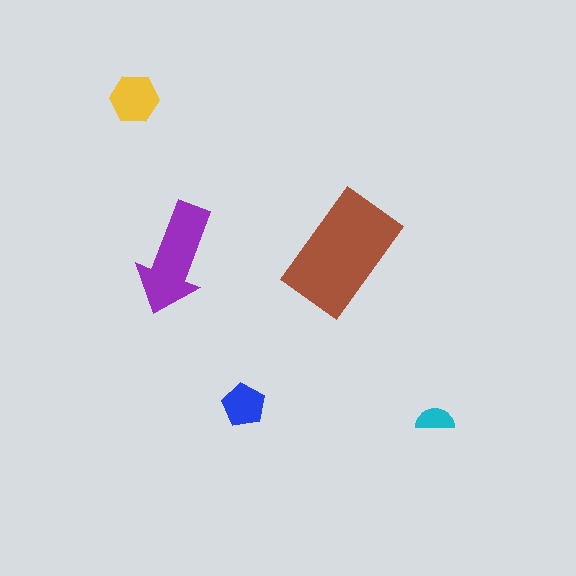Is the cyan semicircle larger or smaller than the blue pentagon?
Smaller.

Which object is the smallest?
The cyan semicircle.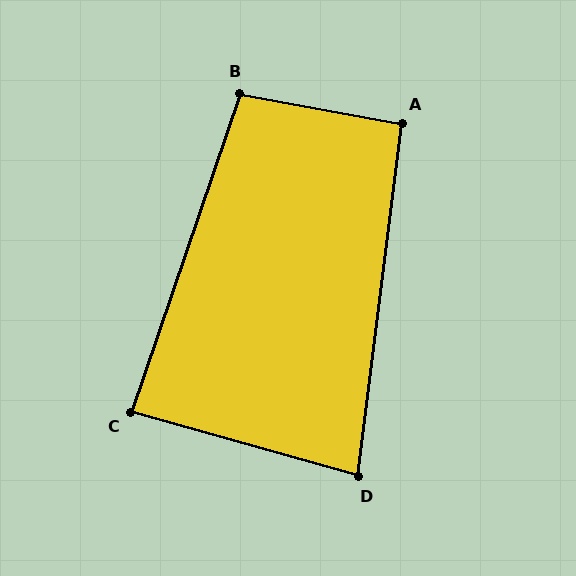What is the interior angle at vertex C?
Approximately 87 degrees (approximately right).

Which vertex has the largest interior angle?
B, at approximately 98 degrees.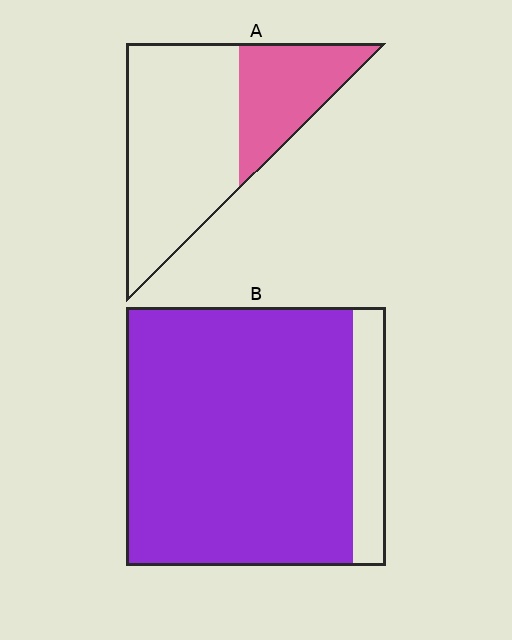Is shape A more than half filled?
No.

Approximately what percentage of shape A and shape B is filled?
A is approximately 30% and B is approximately 85%.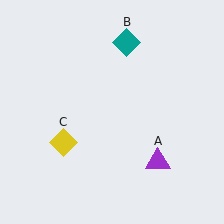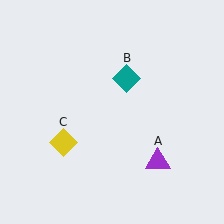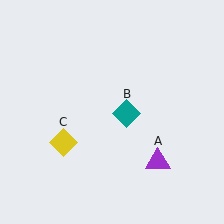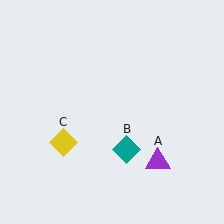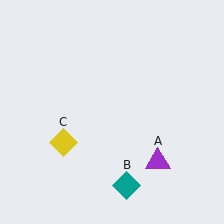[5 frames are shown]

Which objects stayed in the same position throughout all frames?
Purple triangle (object A) and yellow diamond (object C) remained stationary.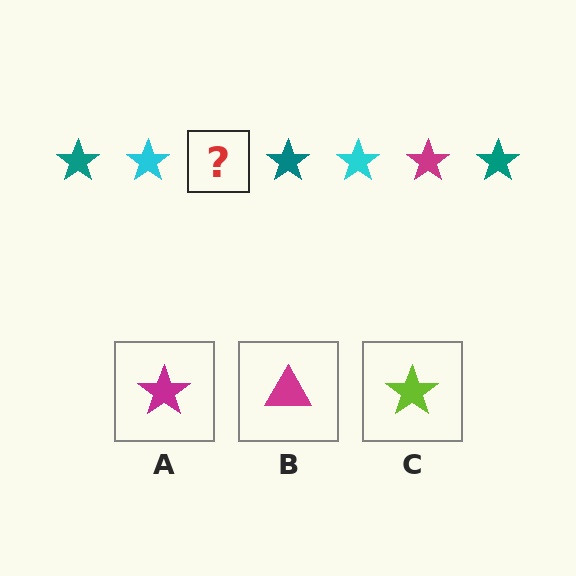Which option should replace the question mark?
Option A.